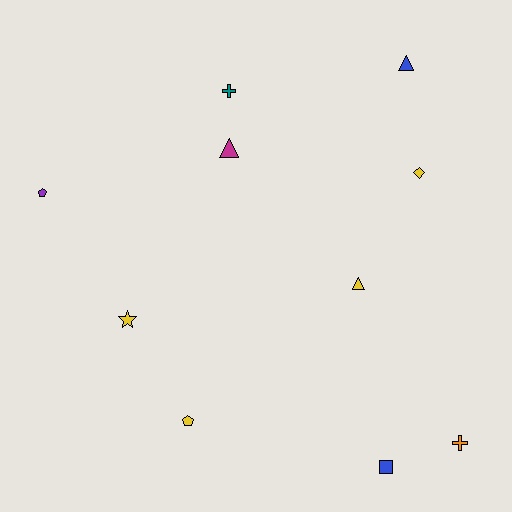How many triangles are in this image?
There are 3 triangles.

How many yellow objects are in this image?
There are 4 yellow objects.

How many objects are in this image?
There are 10 objects.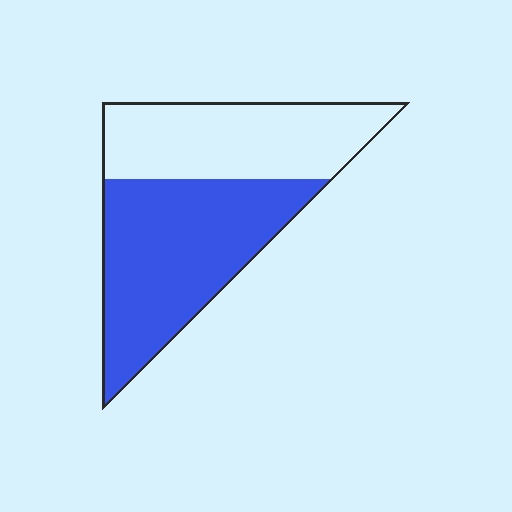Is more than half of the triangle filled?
Yes.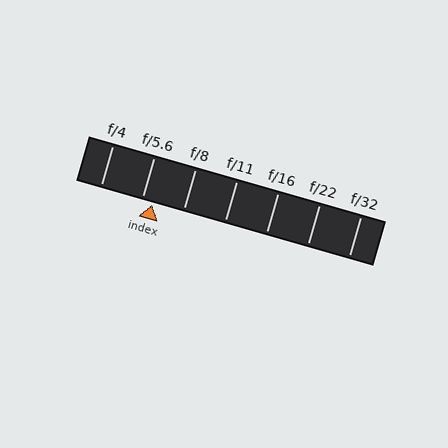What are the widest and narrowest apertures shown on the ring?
The widest aperture shown is f/4 and the narrowest is f/32.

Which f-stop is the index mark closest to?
The index mark is closest to f/5.6.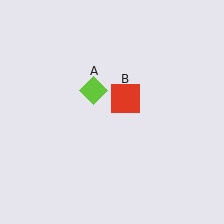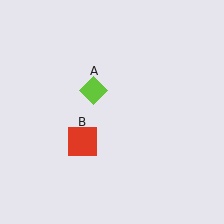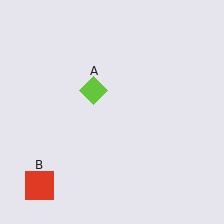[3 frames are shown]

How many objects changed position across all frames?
1 object changed position: red square (object B).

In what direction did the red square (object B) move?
The red square (object B) moved down and to the left.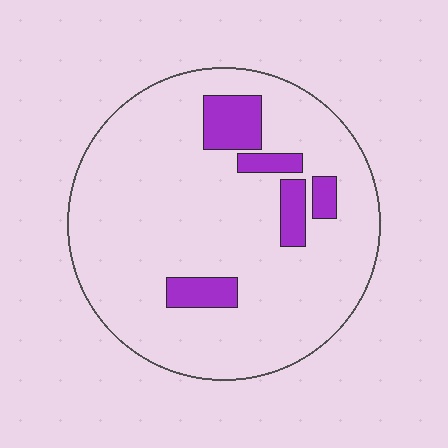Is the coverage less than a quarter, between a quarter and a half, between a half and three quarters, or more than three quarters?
Less than a quarter.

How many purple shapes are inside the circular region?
5.